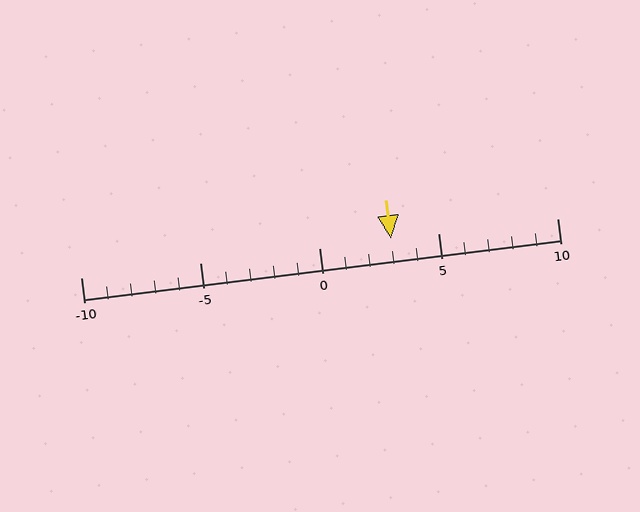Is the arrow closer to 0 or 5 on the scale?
The arrow is closer to 5.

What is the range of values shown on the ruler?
The ruler shows values from -10 to 10.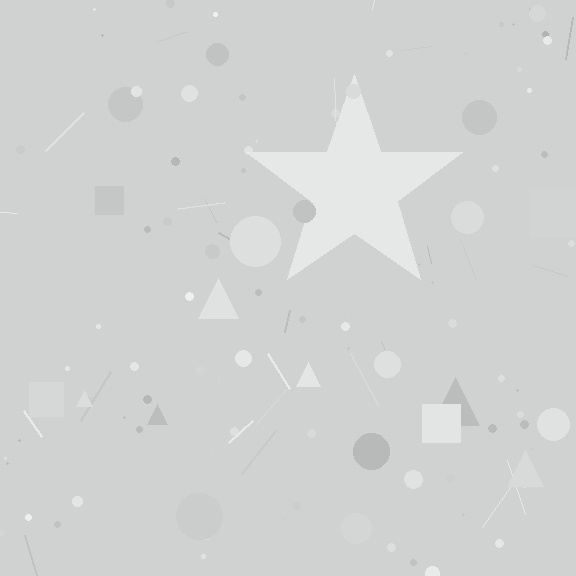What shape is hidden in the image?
A star is hidden in the image.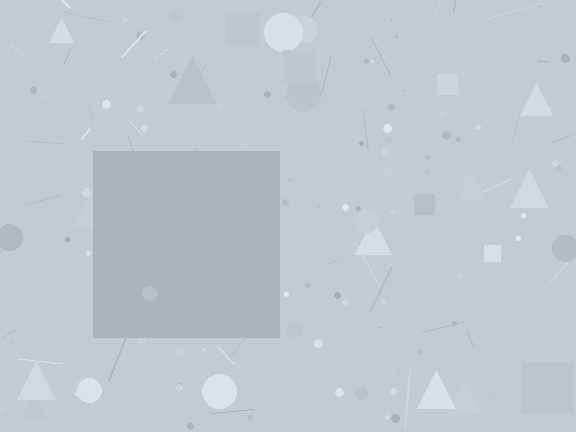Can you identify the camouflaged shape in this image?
The camouflaged shape is a square.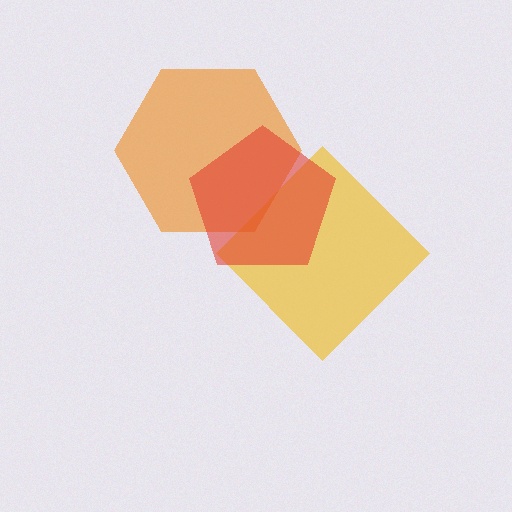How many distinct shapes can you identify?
There are 3 distinct shapes: a yellow diamond, an orange hexagon, a red pentagon.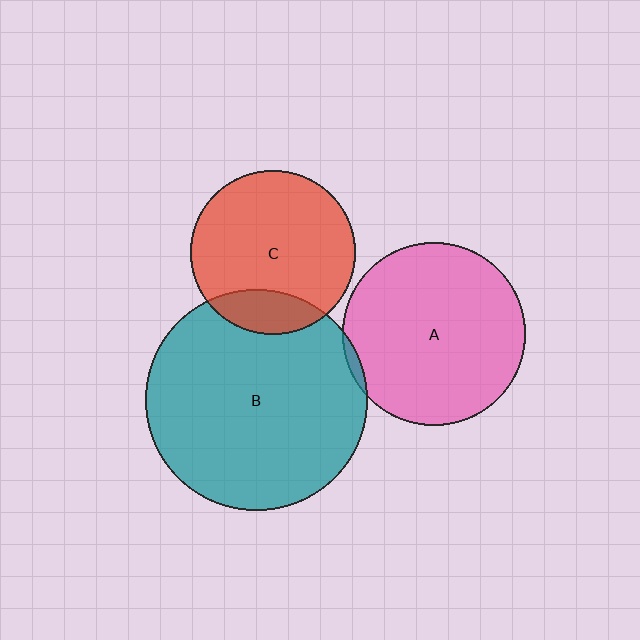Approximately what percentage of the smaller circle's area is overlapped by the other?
Approximately 15%.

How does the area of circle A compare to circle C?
Approximately 1.2 times.